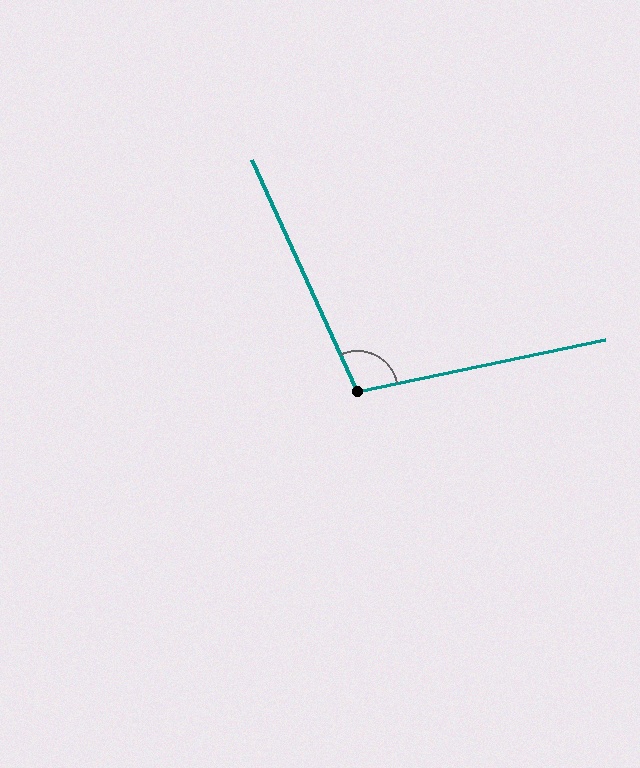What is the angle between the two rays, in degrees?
Approximately 103 degrees.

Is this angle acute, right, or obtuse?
It is obtuse.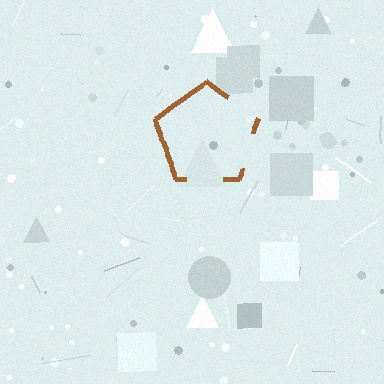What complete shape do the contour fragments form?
The contour fragments form a pentagon.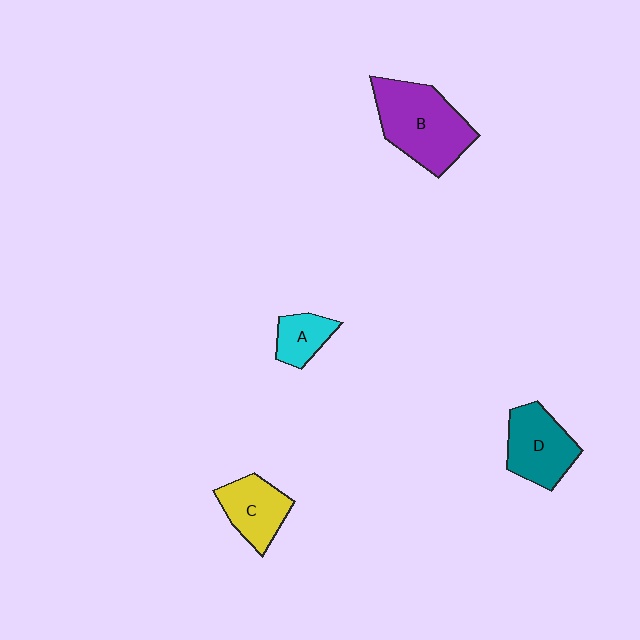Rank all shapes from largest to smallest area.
From largest to smallest: B (purple), D (teal), C (yellow), A (cyan).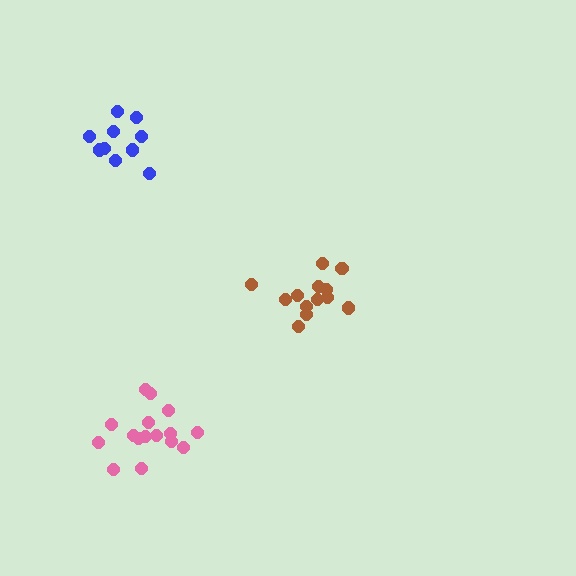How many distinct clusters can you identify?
There are 3 distinct clusters.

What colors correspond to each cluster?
The clusters are colored: pink, brown, blue.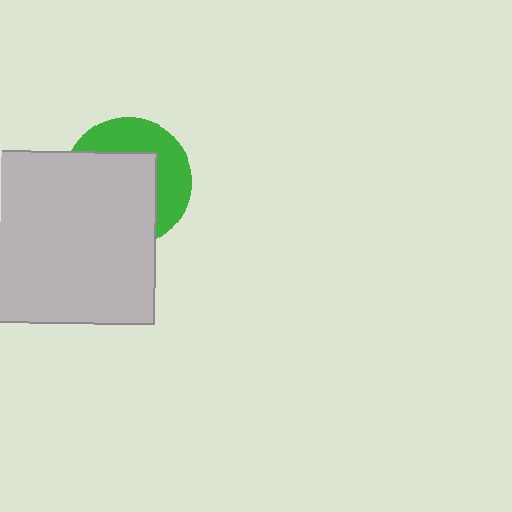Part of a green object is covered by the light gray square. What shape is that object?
It is a circle.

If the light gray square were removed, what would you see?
You would see the complete green circle.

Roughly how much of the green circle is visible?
A small part of it is visible (roughly 40%).